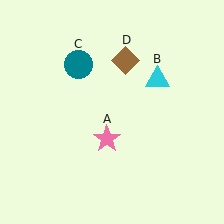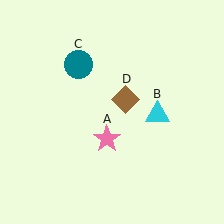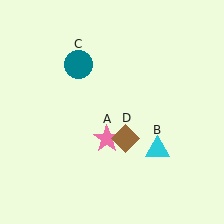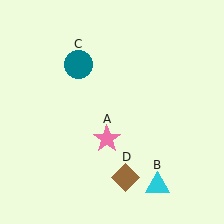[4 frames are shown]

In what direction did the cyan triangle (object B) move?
The cyan triangle (object B) moved down.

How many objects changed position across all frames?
2 objects changed position: cyan triangle (object B), brown diamond (object D).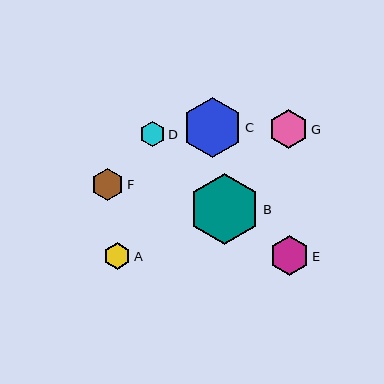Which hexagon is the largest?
Hexagon B is the largest with a size of approximately 72 pixels.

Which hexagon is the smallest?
Hexagon D is the smallest with a size of approximately 26 pixels.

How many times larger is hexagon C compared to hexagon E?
Hexagon C is approximately 1.5 times the size of hexagon E.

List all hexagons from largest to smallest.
From largest to smallest: B, C, E, G, F, A, D.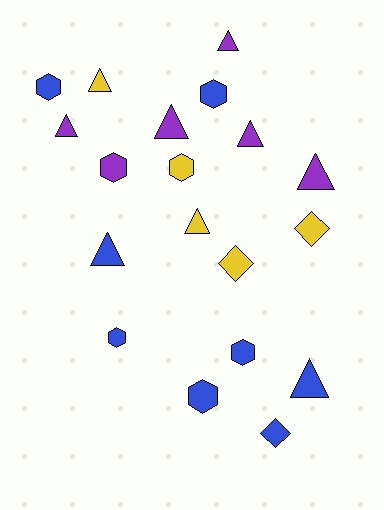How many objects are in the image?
There are 19 objects.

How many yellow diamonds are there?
There are 2 yellow diamonds.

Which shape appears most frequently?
Triangle, with 9 objects.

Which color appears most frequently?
Blue, with 8 objects.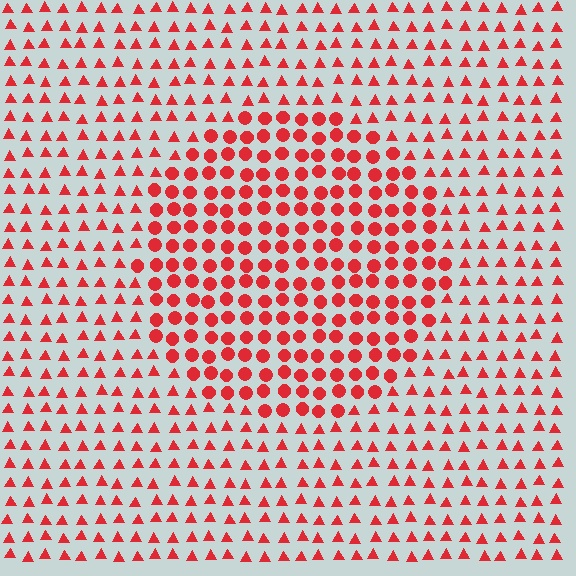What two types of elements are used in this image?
The image uses circles inside the circle region and triangles outside it.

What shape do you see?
I see a circle.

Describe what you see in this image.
The image is filled with small red elements arranged in a uniform grid. A circle-shaped region contains circles, while the surrounding area contains triangles. The boundary is defined purely by the change in element shape.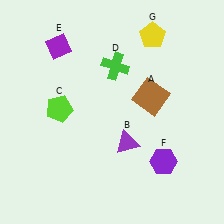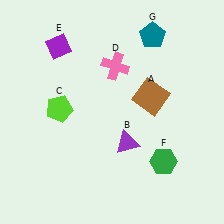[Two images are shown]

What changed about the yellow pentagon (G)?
In Image 1, G is yellow. In Image 2, it changed to teal.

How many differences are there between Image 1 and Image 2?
There are 3 differences between the two images.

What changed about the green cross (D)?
In Image 1, D is green. In Image 2, it changed to pink.